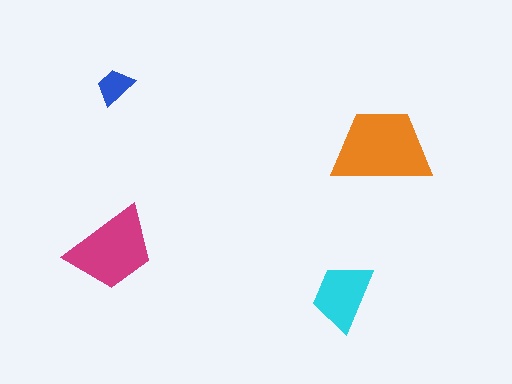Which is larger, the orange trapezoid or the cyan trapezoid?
The orange one.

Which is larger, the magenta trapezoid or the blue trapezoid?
The magenta one.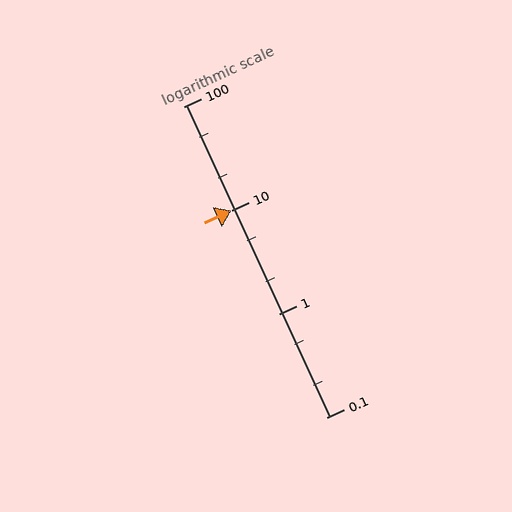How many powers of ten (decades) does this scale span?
The scale spans 3 decades, from 0.1 to 100.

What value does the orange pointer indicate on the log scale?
The pointer indicates approximately 10.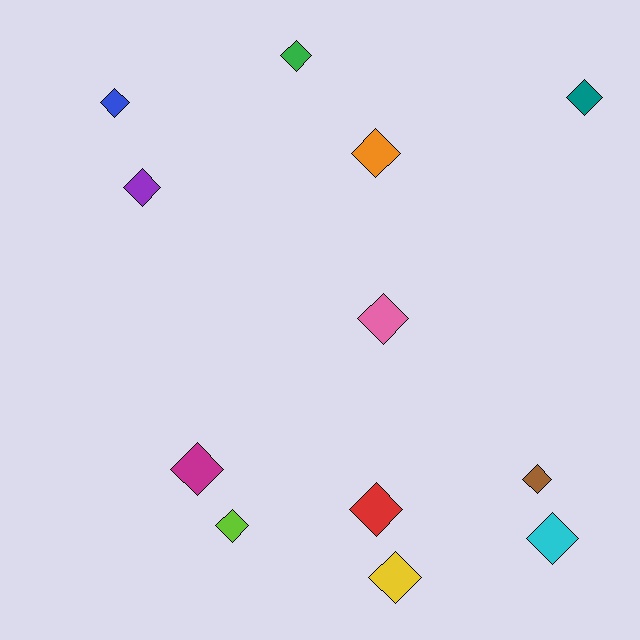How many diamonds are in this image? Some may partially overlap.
There are 12 diamonds.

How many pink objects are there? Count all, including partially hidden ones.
There is 1 pink object.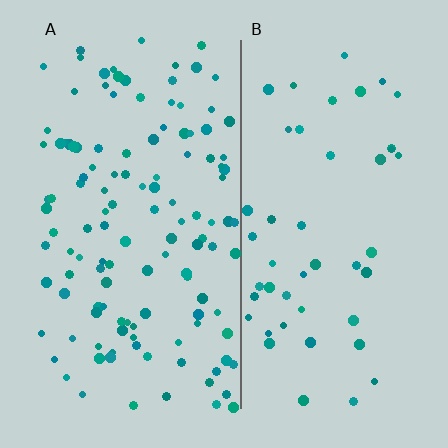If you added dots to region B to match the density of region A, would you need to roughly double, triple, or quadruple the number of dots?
Approximately triple.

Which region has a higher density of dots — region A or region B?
A (the left).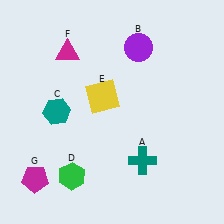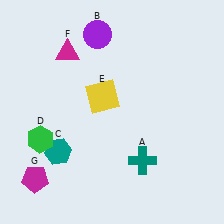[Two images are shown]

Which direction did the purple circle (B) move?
The purple circle (B) moved left.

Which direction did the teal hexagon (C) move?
The teal hexagon (C) moved down.